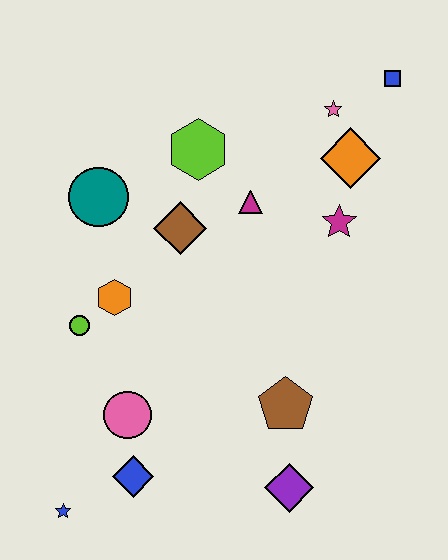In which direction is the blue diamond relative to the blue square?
The blue diamond is below the blue square.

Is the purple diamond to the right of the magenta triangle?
Yes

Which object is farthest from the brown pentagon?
The blue square is farthest from the brown pentagon.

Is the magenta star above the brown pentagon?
Yes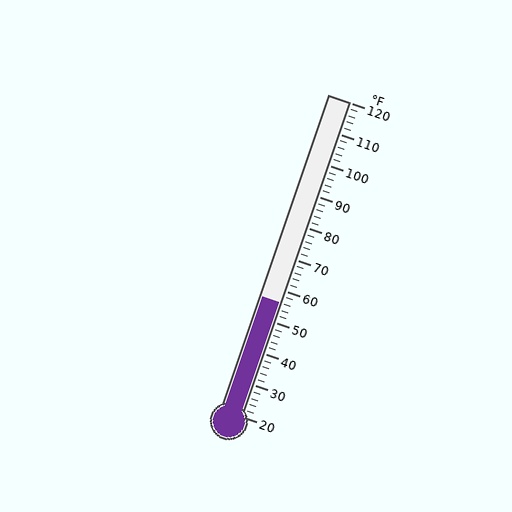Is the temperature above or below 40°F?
The temperature is above 40°F.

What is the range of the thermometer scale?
The thermometer scale ranges from 20°F to 120°F.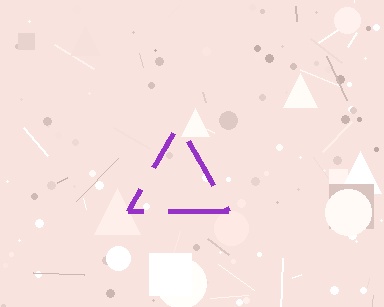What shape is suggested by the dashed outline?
The dashed outline suggests a triangle.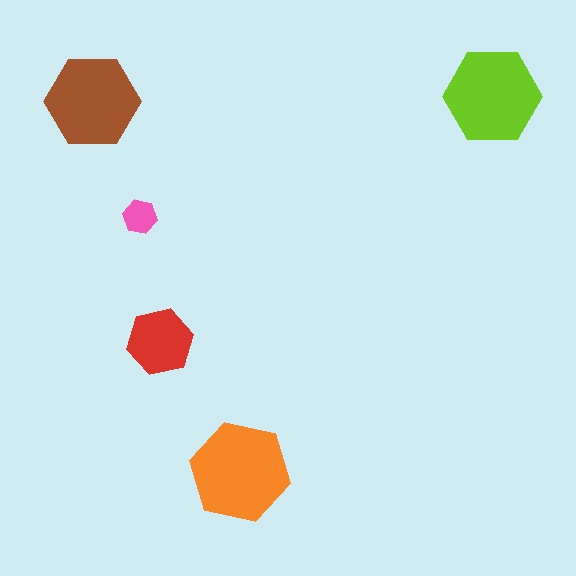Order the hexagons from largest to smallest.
the orange one, the lime one, the brown one, the red one, the pink one.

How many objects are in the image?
There are 5 objects in the image.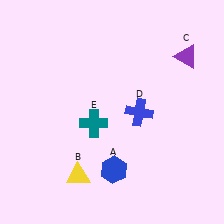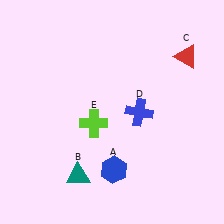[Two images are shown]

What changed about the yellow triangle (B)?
In Image 1, B is yellow. In Image 2, it changed to teal.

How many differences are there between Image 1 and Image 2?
There are 3 differences between the two images.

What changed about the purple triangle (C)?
In Image 1, C is purple. In Image 2, it changed to red.